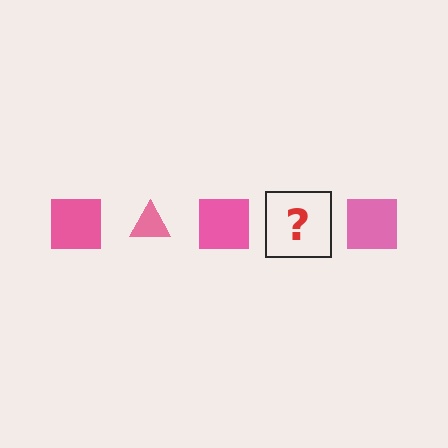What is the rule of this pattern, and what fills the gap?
The rule is that the pattern cycles through square, triangle shapes in pink. The gap should be filled with a pink triangle.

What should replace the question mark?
The question mark should be replaced with a pink triangle.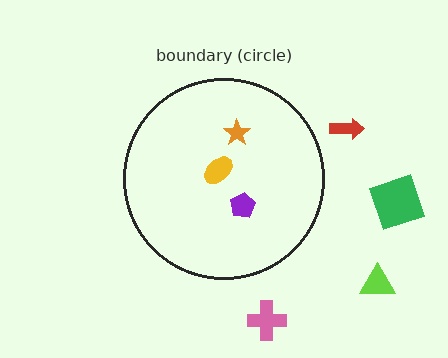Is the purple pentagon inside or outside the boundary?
Inside.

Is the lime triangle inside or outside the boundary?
Outside.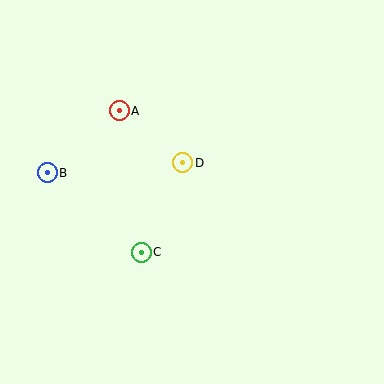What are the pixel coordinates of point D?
Point D is at (183, 163).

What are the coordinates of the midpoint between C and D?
The midpoint between C and D is at (162, 207).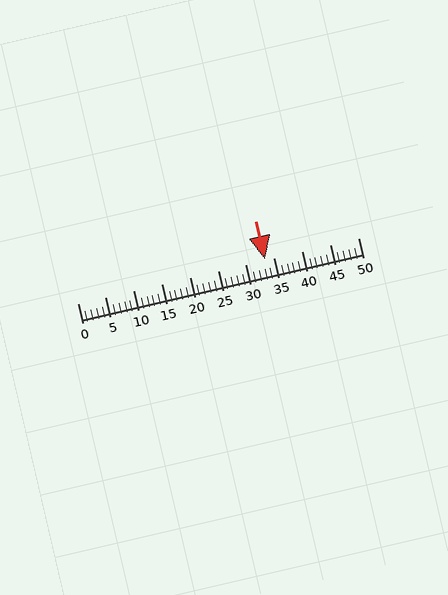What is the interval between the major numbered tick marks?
The major tick marks are spaced 5 units apart.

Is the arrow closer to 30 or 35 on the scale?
The arrow is closer to 35.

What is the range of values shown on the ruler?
The ruler shows values from 0 to 50.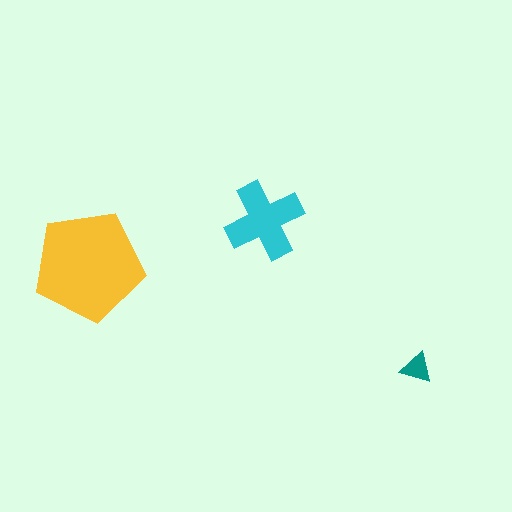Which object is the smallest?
The teal triangle.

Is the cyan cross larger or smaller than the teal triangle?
Larger.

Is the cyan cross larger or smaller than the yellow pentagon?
Smaller.